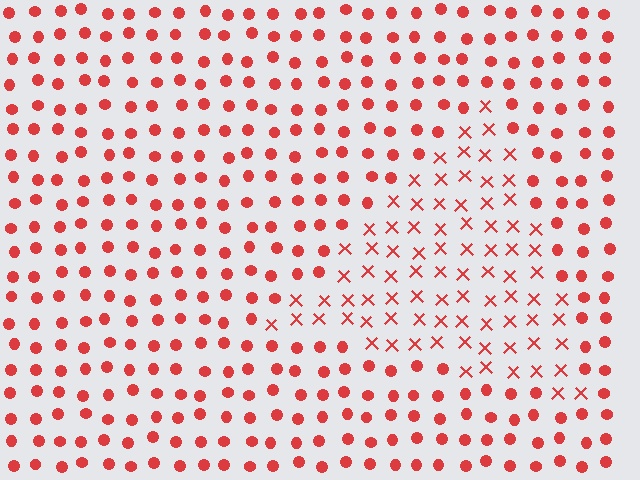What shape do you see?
I see a triangle.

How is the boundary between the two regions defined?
The boundary is defined by a change in element shape: X marks inside vs. circles outside. All elements share the same color and spacing.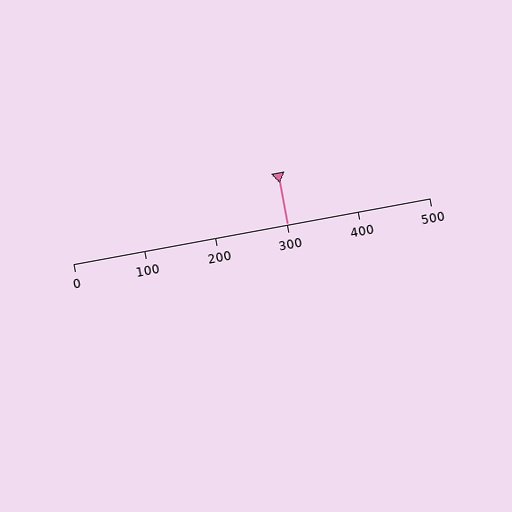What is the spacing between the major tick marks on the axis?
The major ticks are spaced 100 apart.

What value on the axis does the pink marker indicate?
The marker indicates approximately 300.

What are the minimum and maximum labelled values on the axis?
The axis runs from 0 to 500.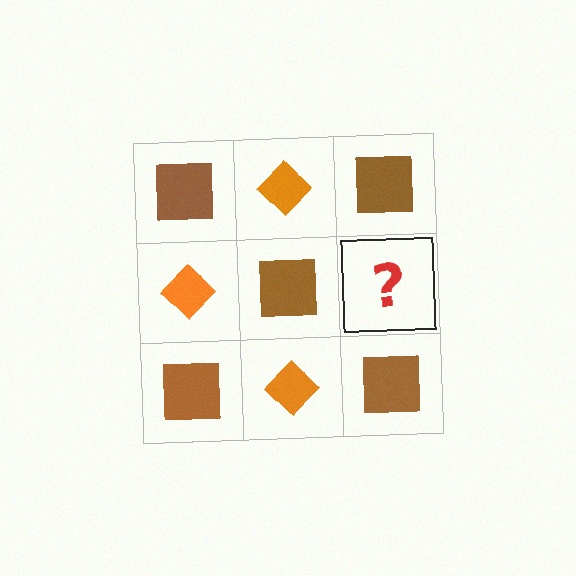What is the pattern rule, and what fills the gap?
The rule is that it alternates brown square and orange diamond in a checkerboard pattern. The gap should be filled with an orange diamond.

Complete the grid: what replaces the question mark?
The question mark should be replaced with an orange diamond.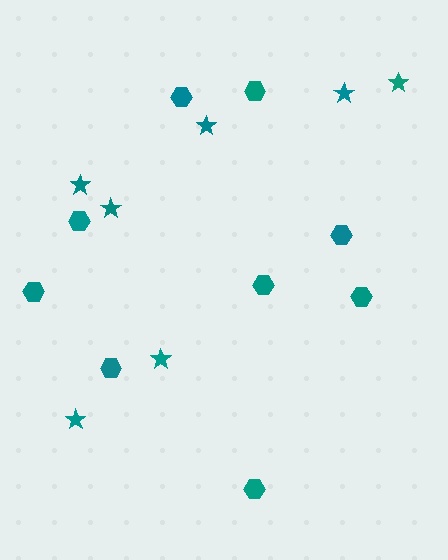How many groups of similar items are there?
There are 2 groups: one group of hexagons (9) and one group of stars (7).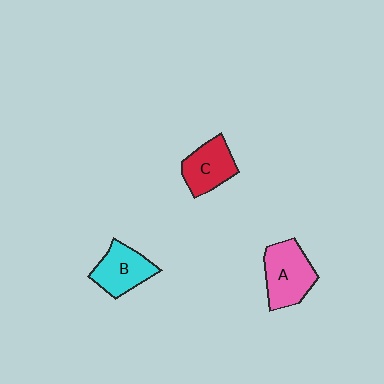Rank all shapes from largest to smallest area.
From largest to smallest: A (pink), B (cyan), C (red).